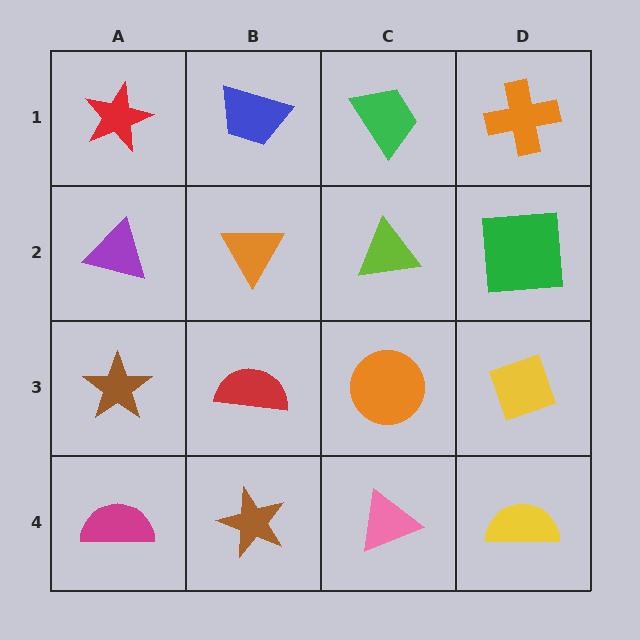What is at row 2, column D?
A green square.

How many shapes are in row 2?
4 shapes.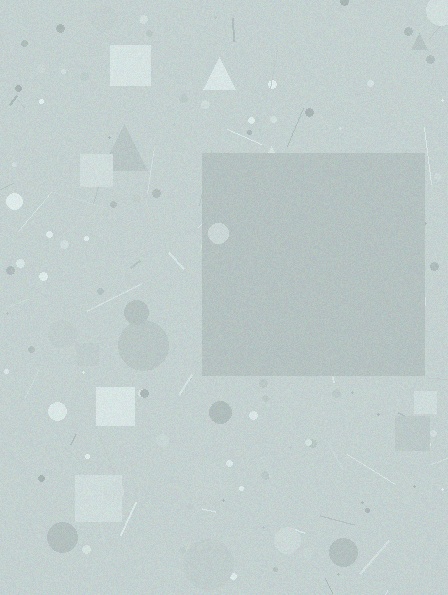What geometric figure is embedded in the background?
A square is embedded in the background.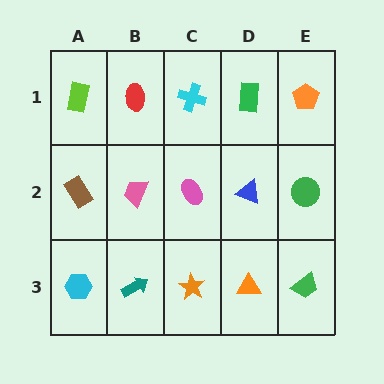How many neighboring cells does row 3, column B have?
3.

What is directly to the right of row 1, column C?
A green rectangle.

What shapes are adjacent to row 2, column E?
An orange pentagon (row 1, column E), a green trapezoid (row 3, column E), a blue triangle (row 2, column D).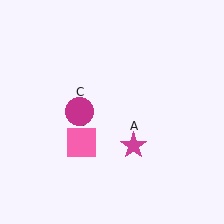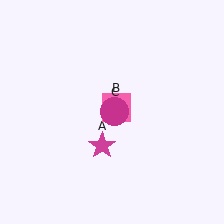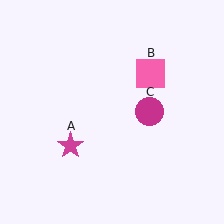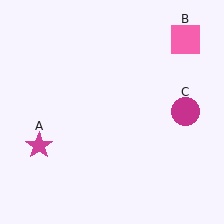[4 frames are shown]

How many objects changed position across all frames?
3 objects changed position: magenta star (object A), pink square (object B), magenta circle (object C).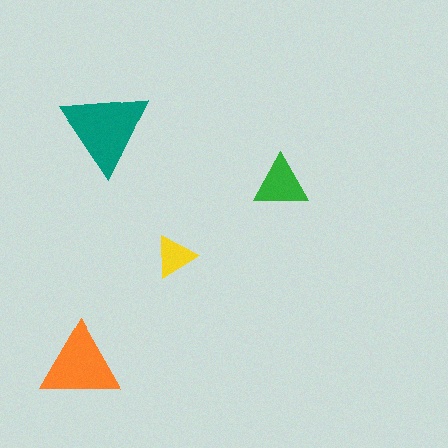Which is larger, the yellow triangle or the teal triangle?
The teal one.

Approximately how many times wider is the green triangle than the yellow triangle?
About 1.5 times wider.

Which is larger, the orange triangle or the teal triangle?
The teal one.